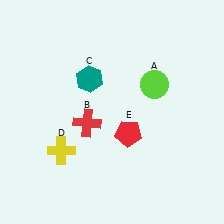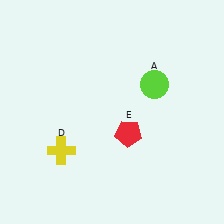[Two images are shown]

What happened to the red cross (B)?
The red cross (B) was removed in Image 2. It was in the bottom-left area of Image 1.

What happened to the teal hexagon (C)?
The teal hexagon (C) was removed in Image 2. It was in the top-left area of Image 1.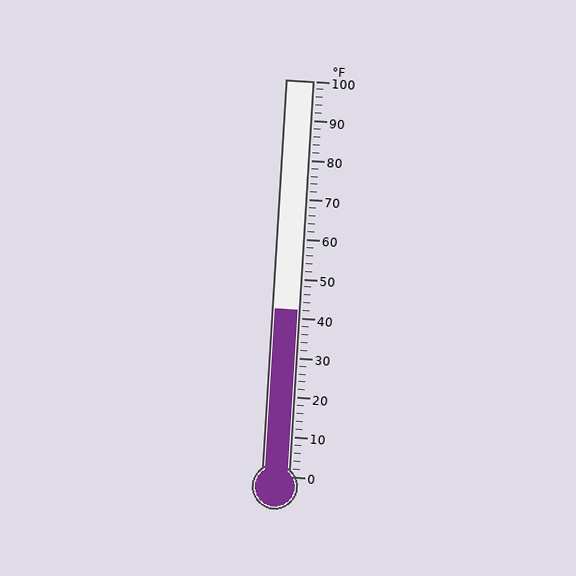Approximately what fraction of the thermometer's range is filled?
The thermometer is filled to approximately 40% of its range.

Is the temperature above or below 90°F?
The temperature is below 90°F.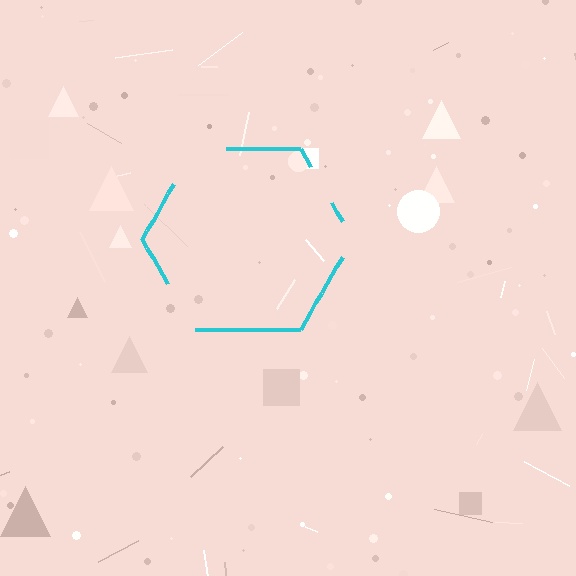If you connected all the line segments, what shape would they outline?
They would outline a hexagon.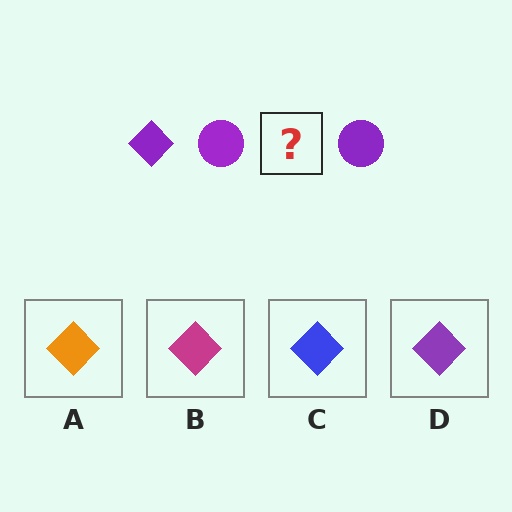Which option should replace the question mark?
Option D.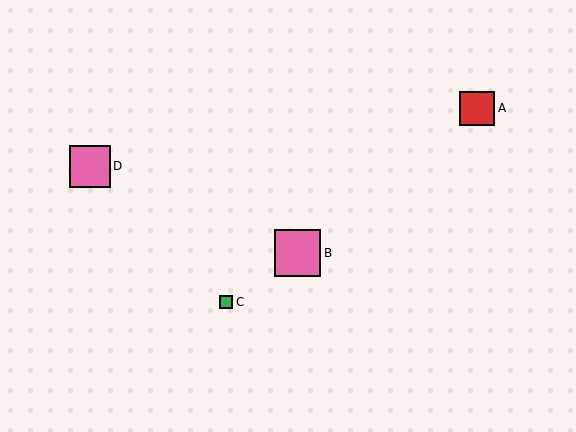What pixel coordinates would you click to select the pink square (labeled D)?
Click at (90, 166) to select the pink square D.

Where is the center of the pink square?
The center of the pink square is at (90, 166).